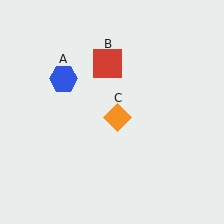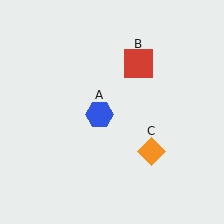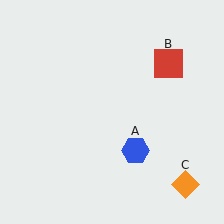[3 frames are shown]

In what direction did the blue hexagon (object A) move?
The blue hexagon (object A) moved down and to the right.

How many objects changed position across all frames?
3 objects changed position: blue hexagon (object A), red square (object B), orange diamond (object C).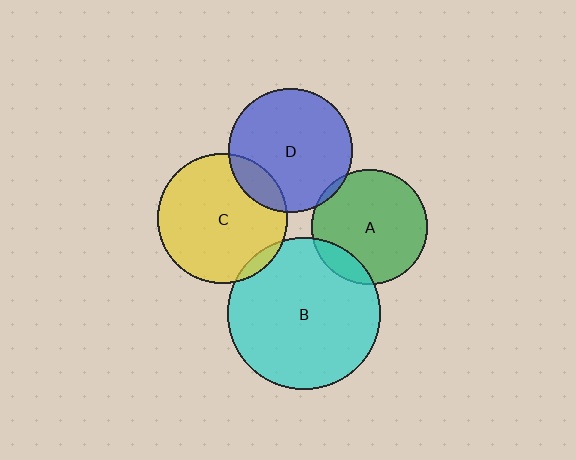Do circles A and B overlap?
Yes.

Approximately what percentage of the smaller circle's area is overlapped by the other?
Approximately 15%.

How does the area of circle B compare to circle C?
Approximately 1.4 times.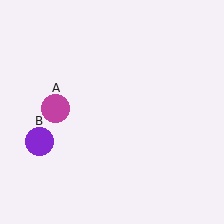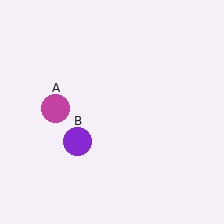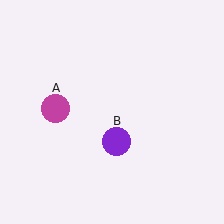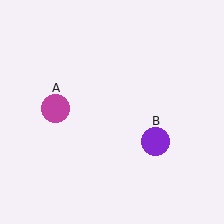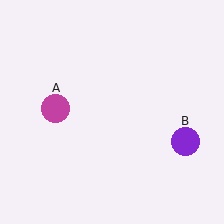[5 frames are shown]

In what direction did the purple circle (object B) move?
The purple circle (object B) moved right.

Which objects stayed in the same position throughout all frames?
Magenta circle (object A) remained stationary.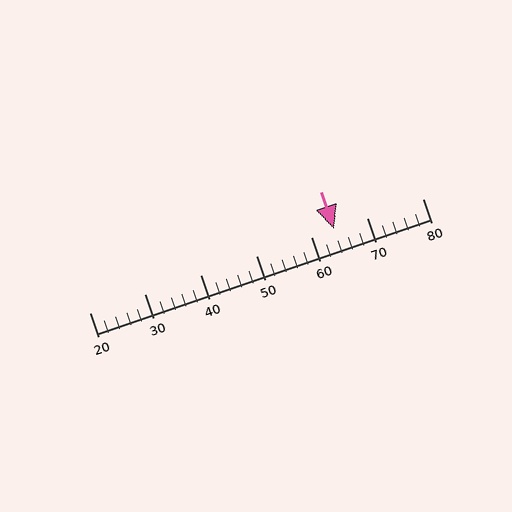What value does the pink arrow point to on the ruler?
The pink arrow points to approximately 64.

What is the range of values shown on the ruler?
The ruler shows values from 20 to 80.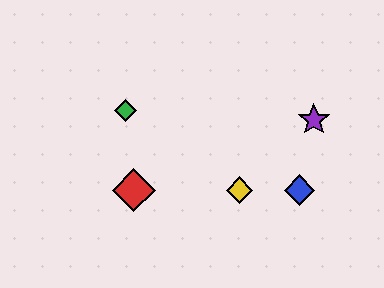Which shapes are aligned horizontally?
The red diamond, the blue diamond, the yellow diamond are aligned horizontally.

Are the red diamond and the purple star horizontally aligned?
No, the red diamond is at y≈190 and the purple star is at y≈120.